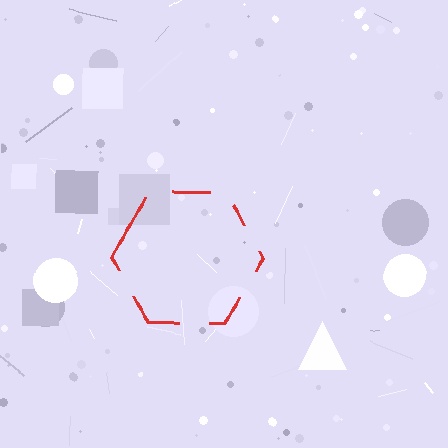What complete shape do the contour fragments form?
The contour fragments form a hexagon.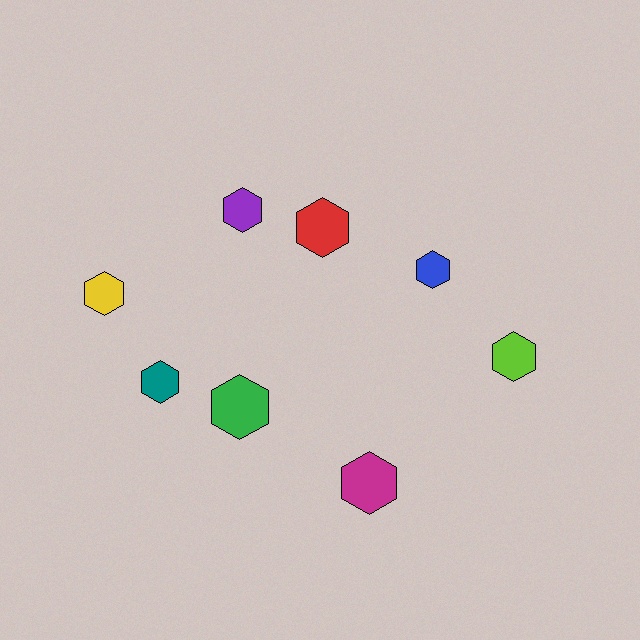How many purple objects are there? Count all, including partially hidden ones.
There is 1 purple object.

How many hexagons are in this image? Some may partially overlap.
There are 8 hexagons.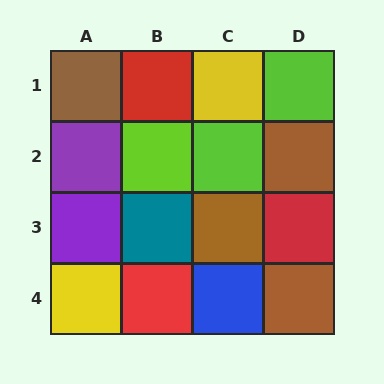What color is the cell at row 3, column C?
Brown.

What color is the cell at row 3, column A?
Purple.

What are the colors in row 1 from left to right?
Brown, red, yellow, lime.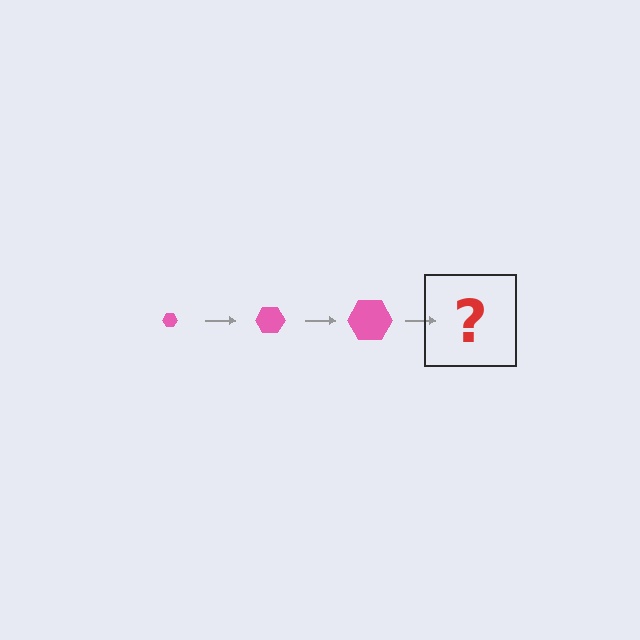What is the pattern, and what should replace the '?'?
The pattern is that the hexagon gets progressively larger each step. The '?' should be a pink hexagon, larger than the previous one.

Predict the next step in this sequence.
The next step is a pink hexagon, larger than the previous one.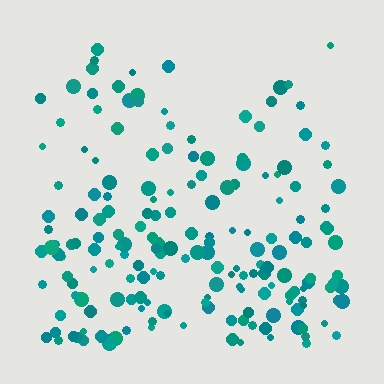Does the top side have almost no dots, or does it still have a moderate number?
Still a moderate number, just noticeably fewer than the bottom.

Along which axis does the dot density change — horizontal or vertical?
Vertical.